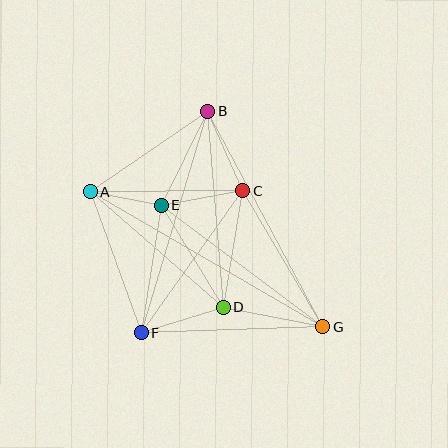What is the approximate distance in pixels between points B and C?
The distance between B and C is approximately 87 pixels.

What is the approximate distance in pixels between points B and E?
The distance between B and E is approximately 105 pixels.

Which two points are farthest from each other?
Points A and G are farthest from each other.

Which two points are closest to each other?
Points A and E are closest to each other.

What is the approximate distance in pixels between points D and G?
The distance between D and G is approximately 102 pixels.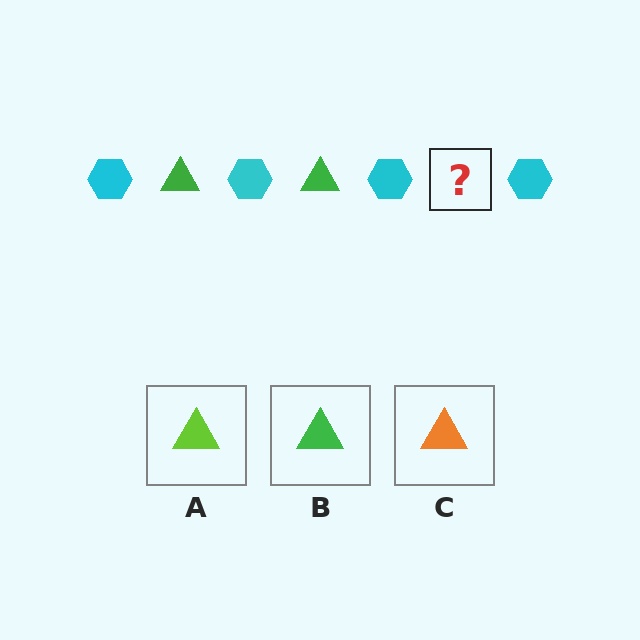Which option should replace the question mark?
Option B.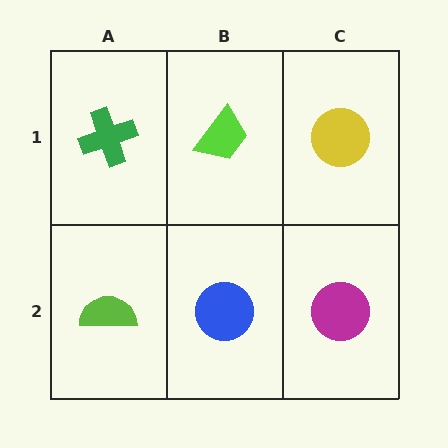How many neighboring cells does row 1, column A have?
2.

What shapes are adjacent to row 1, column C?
A magenta circle (row 2, column C), a lime trapezoid (row 1, column B).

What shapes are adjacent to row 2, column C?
A yellow circle (row 1, column C), a blue circle (row 2, column B).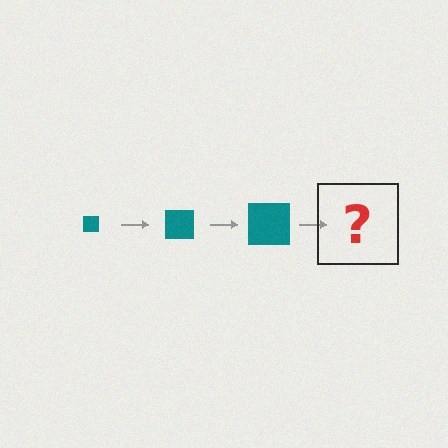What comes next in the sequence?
The next element should be a teal square, larger than the previous one.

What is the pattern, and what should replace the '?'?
The pattern is that the square gets progressively larger each step. The '?' should be a teal square, larger than the previous one.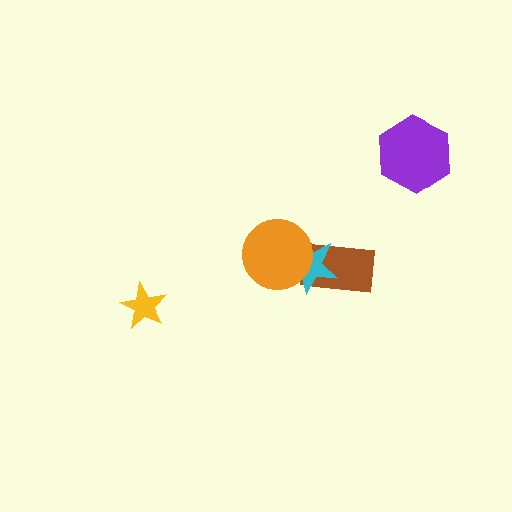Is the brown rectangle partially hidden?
Yes, it is partially covered by another shape.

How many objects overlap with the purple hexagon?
0 objects overlap with the purple hexagon.